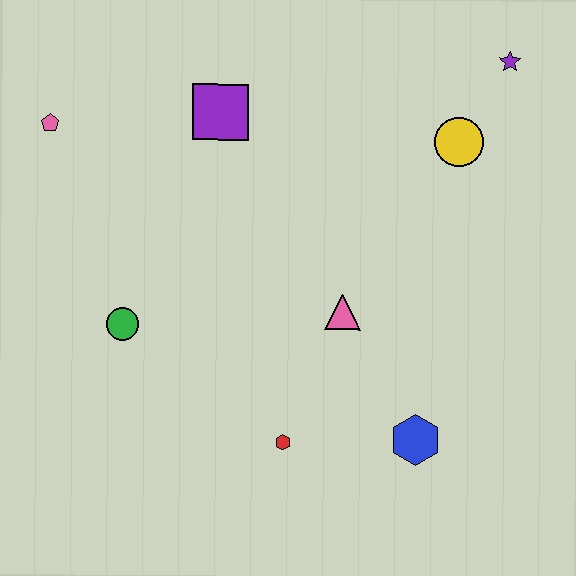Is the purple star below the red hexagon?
No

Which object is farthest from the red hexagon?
The purple star is farthest from the red hexagon.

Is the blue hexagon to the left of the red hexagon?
No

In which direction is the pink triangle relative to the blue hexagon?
The pink triangle is above the blue hexagon.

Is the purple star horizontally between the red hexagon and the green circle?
No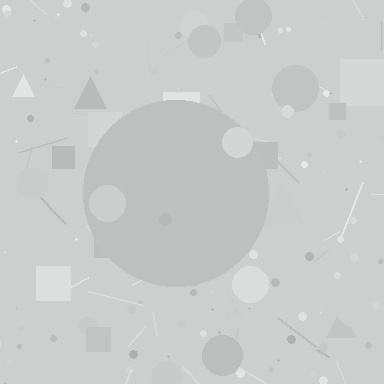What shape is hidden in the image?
A circle is hidden in the image.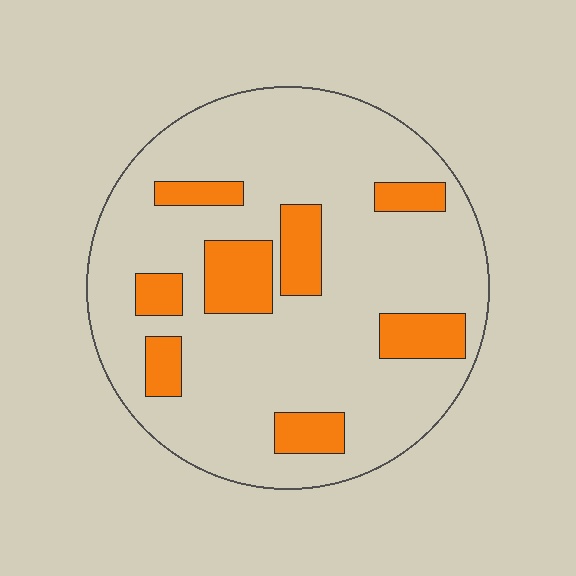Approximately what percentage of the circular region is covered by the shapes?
Approximately 20%.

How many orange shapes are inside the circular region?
8.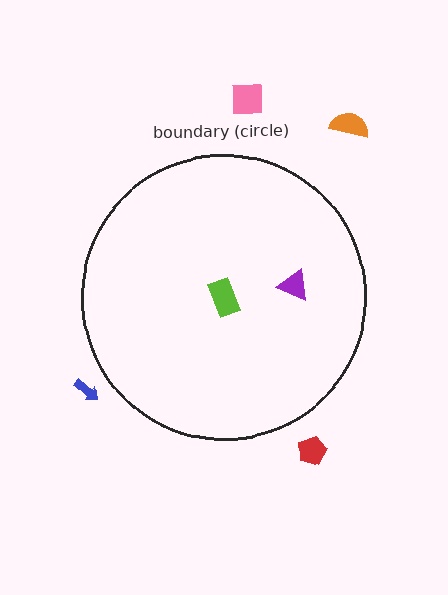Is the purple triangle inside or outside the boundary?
Inside.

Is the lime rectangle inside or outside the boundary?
Inside.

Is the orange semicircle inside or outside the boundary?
Outside.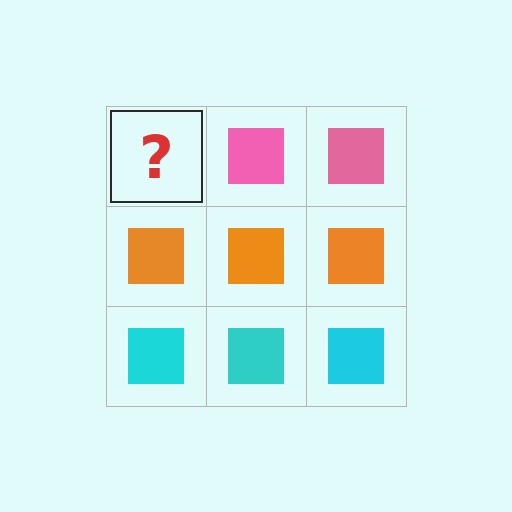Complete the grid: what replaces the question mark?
The question mark should be replaced with a pink square.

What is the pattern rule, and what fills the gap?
The rule is that each row has a consistent color. The gap should be filled with a pink square.